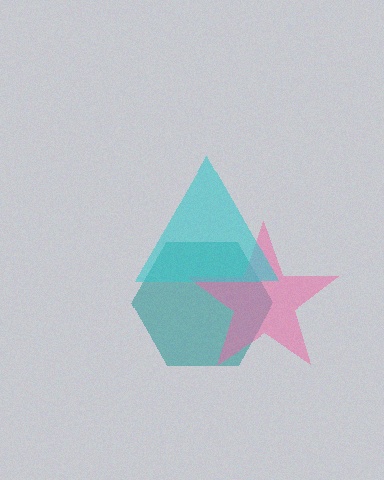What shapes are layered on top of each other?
The layered shapes are: a teal hexagon, a pink star, a cyan triangle.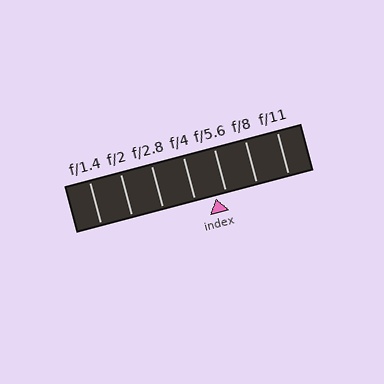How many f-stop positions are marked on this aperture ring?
There are 7 f-stop positions marked.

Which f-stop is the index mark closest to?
The index mark is closest to f/5.6.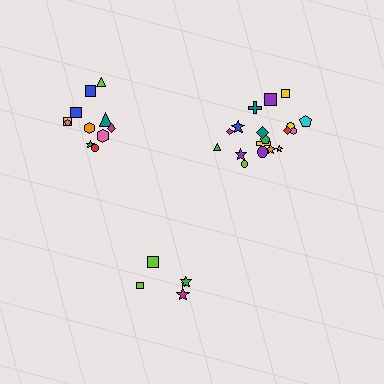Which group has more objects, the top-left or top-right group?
The top-right group.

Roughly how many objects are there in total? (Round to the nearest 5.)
Roughly 35 objects in total.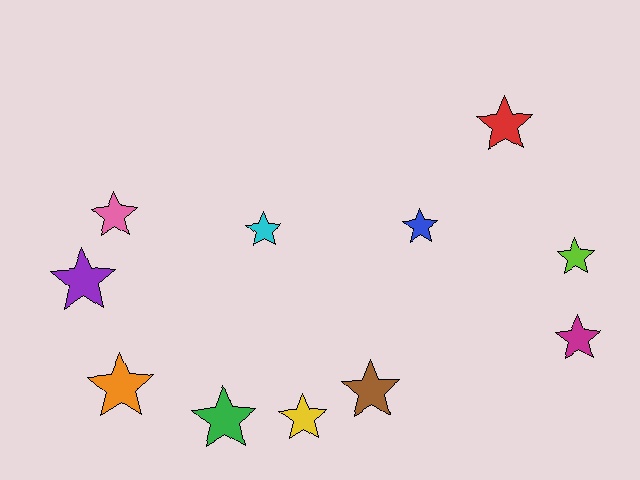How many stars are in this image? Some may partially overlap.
There are 11 stars.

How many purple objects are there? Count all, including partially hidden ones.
There is 1 purple object.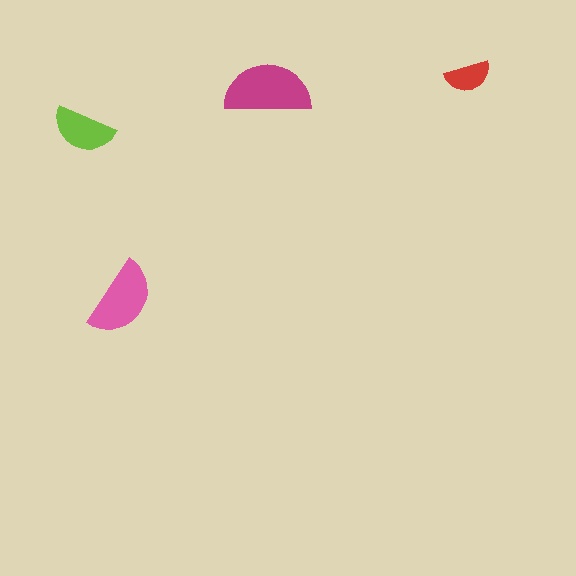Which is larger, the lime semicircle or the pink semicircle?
The pink one.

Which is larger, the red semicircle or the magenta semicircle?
The magenta one.